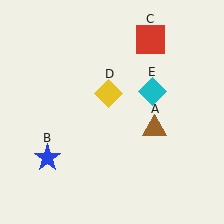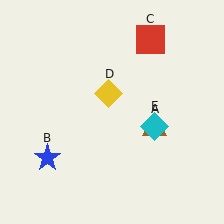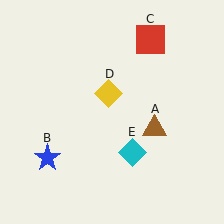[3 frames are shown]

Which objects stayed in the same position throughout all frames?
Brown triangle (object A) and blue star (object B) and red square (object C) and yellow diamond (object D) remained stationary.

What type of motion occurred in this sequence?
The cyan diamond (object E) rotated clockwise around the center of the scene.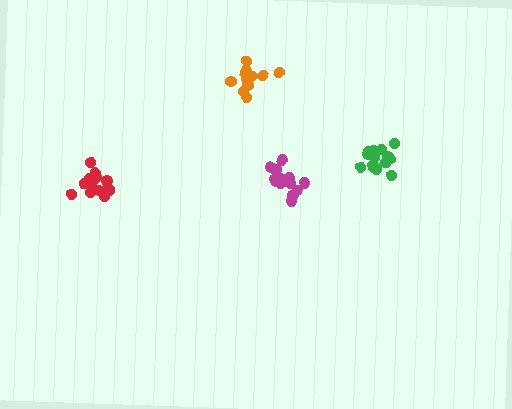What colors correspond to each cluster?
The clusters are colored: orange, green, red, magenta.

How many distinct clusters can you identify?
There are 4 distinct clusters.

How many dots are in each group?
Group 1: 11 dots, Group 2: 15 dots, Group 3: 15 dots, Group 4: 14 dots (55 total).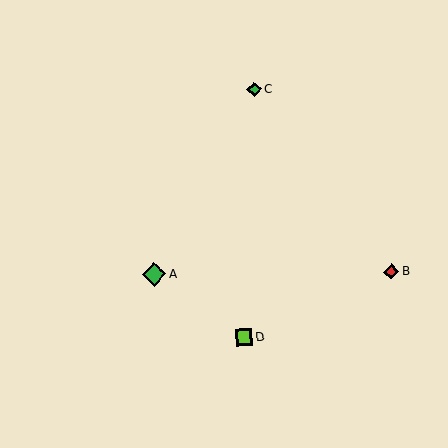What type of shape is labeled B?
Shape B is a red diamond.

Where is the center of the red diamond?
The center of the red diamond is at (391, 272).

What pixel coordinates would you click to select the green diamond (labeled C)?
Click at (254, 89) to select the green diamond C.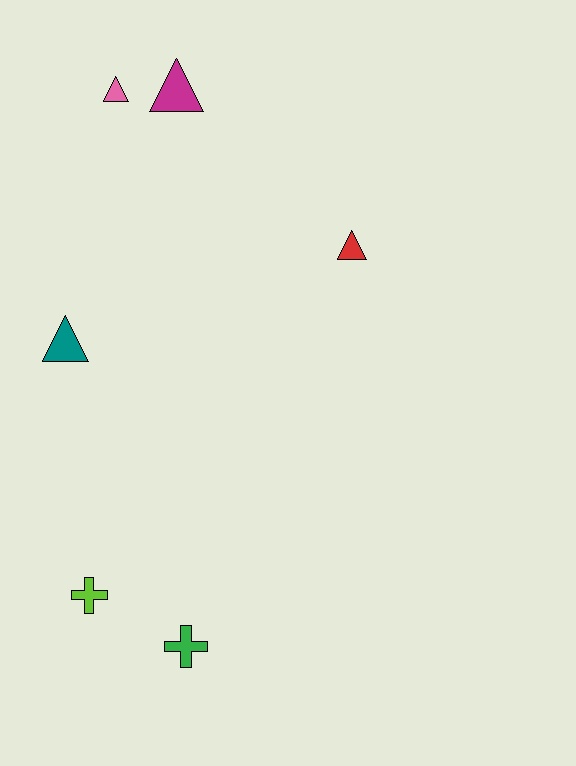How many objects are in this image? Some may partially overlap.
There are 6 objects.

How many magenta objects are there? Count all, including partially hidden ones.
There is 1 magenta object.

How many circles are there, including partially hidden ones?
There are no circles.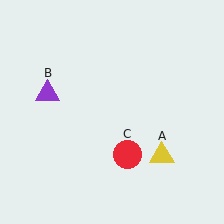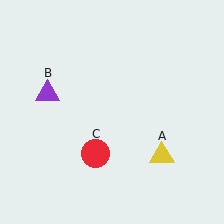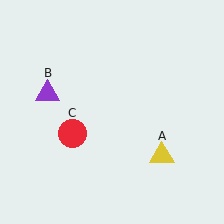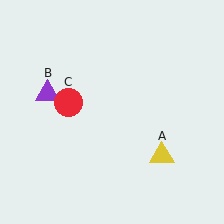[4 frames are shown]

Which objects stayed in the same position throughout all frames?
Yellow triangle (object A) and purple triangle (object B) remained stationary.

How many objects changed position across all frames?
1 object changed position: red circle (object C).